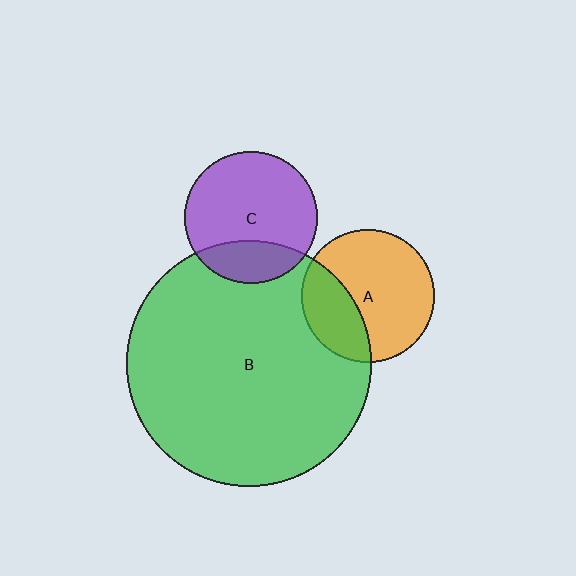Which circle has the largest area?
Circle B (green).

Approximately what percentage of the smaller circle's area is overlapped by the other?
Approximately 25%.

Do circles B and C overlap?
Yes.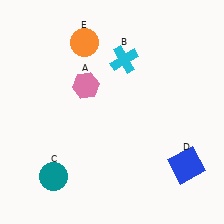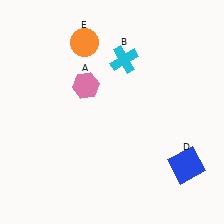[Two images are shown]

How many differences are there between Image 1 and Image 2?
There is 1 difference between the two images.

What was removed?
The teal circle (C) was removed in Image 2.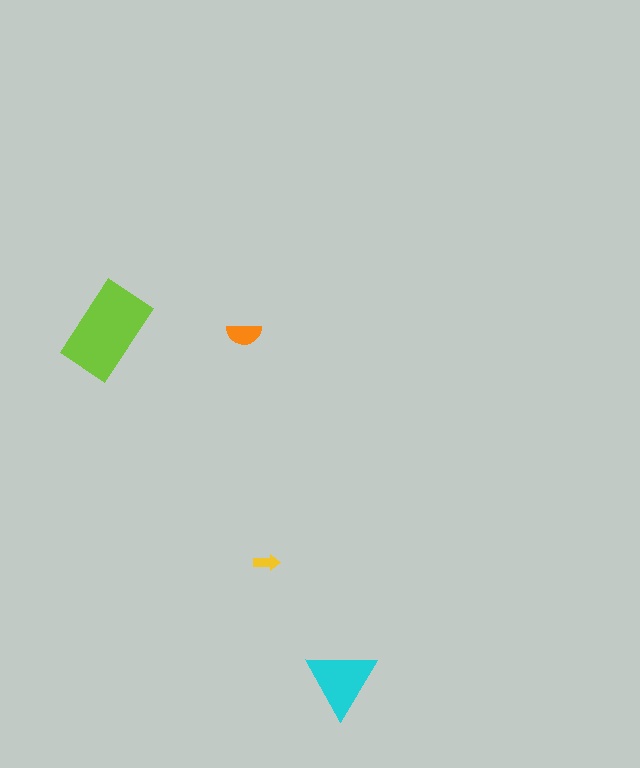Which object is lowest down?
The cyan triangle is bottommost.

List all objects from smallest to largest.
The yellow arrow, the orange semicircle, the cyan triangle, the lime rectangle.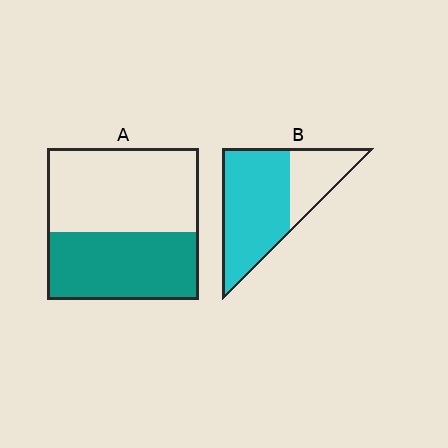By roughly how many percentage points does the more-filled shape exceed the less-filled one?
By roughly 25 percentage points (B over A).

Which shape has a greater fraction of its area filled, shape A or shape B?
Shape B.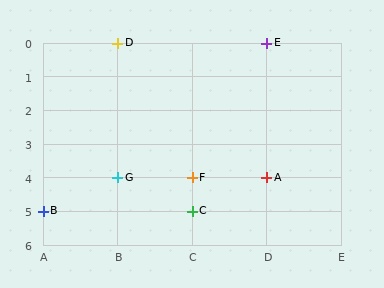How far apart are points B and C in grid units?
Points B and C are 2 columns apart.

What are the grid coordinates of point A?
Point A is at grid coordinates (D, 4).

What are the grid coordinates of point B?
Point B is at grid coordinates (A, 5).